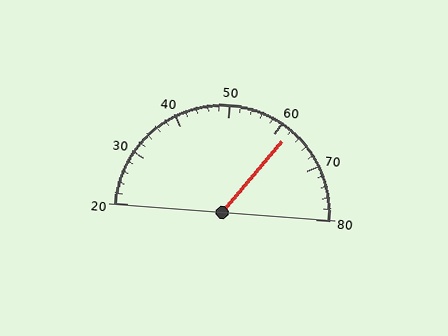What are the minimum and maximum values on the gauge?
The gauge ranges from 20 to 80.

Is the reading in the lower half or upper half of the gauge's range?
The reading is in the upper half of the range (20 to 80).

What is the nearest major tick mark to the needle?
The nearest major tick mark is 60.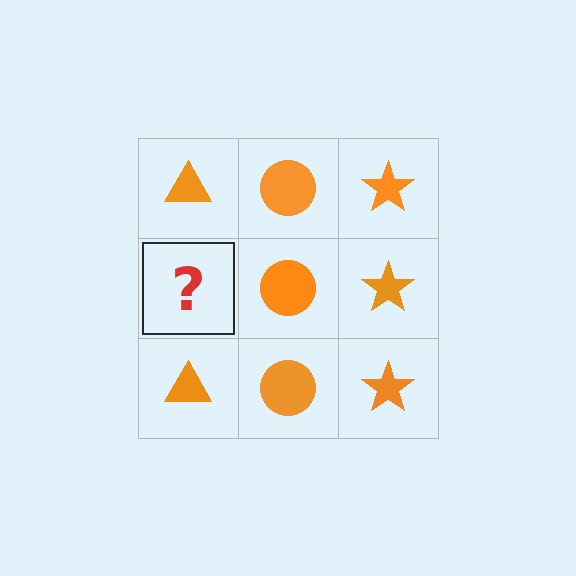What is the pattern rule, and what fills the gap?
The rule is that each column has a consistent shape. The gap should be filled with an orange triangle.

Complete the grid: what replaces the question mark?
The question mark should be replaced with an orange triangle.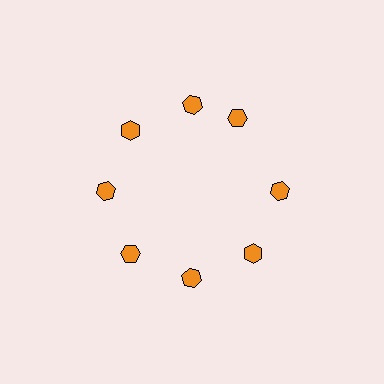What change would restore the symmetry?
The symmetry would be restored by rotating it back into even spacing with its neighbors so that all 8 hexagons sit at equal angles and equal distance from the center.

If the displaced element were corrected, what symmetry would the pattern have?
It would have 8-fold rotational symmetry — the pattern would map onto itself every 45 degrees.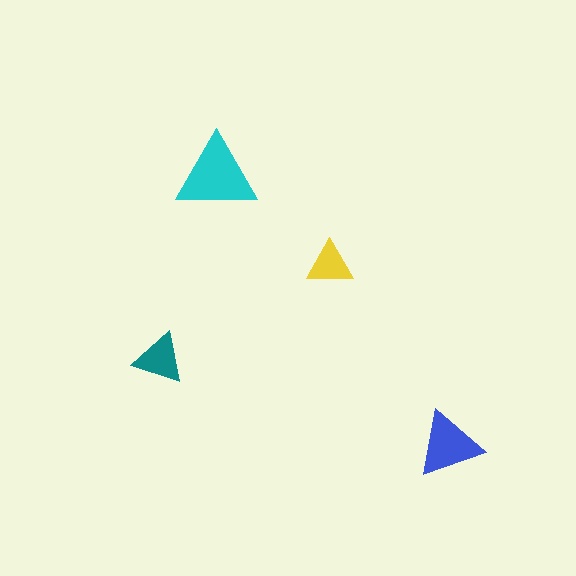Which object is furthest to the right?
The blue triangle is rightmost.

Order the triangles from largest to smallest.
the cyan one, the blue one, the teal one, the yellow one.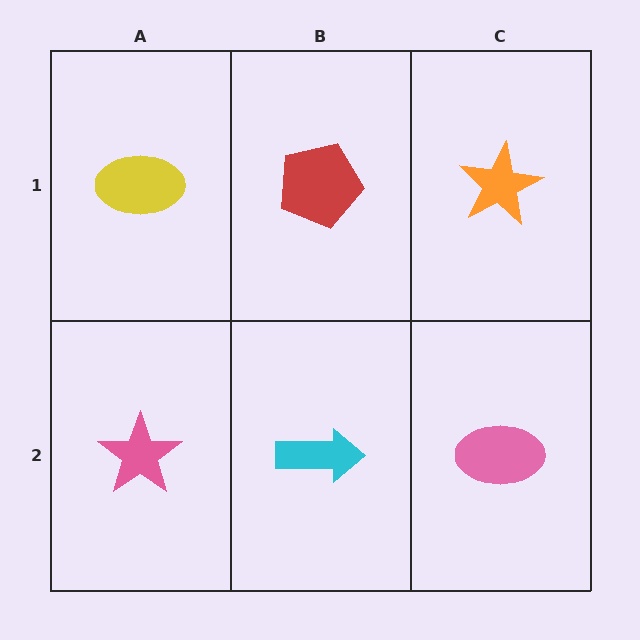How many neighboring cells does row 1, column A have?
2.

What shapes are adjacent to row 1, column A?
A pink star (row 2, column A), a red pentagon (row 1, column B).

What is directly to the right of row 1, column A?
A red pentagon.